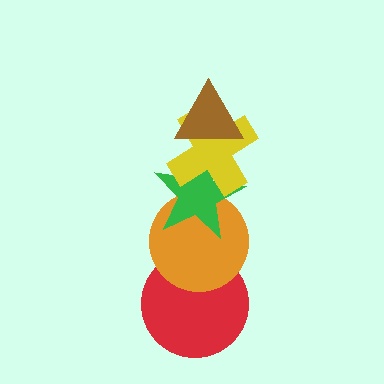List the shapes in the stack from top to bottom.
From top to bottom: the brown triangle, the yellow cross, the green star, the orange circle, the red circle.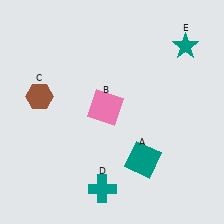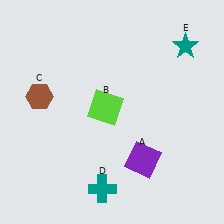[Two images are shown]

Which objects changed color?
A changed from teal to purple. B changed from pink to lime.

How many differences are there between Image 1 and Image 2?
There are 2 differences between the two images.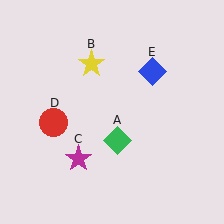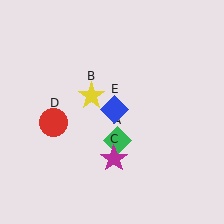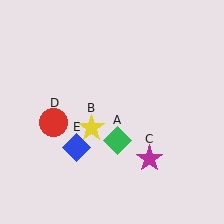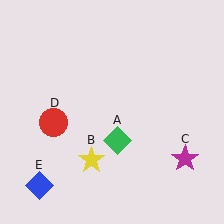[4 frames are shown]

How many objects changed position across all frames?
3 objects changed position: yellow star (object B), magenta star (object C), blue diamond (object E).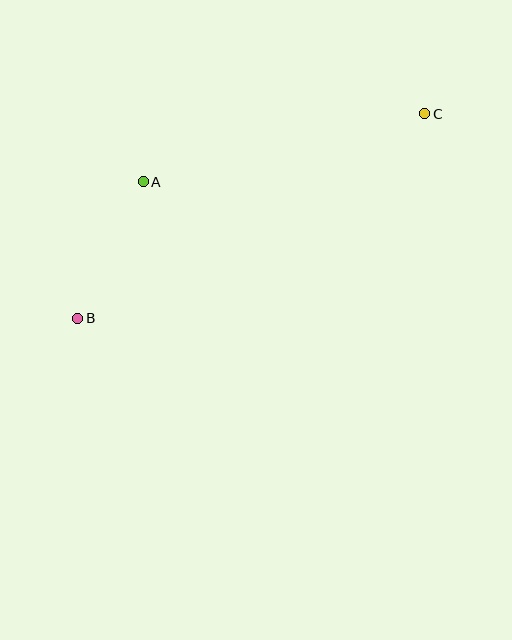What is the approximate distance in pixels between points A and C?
The distance between A and C is approximately 290 pixels.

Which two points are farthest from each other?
Points B and C are farthest from each other.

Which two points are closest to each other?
Points A and B are closest to each other.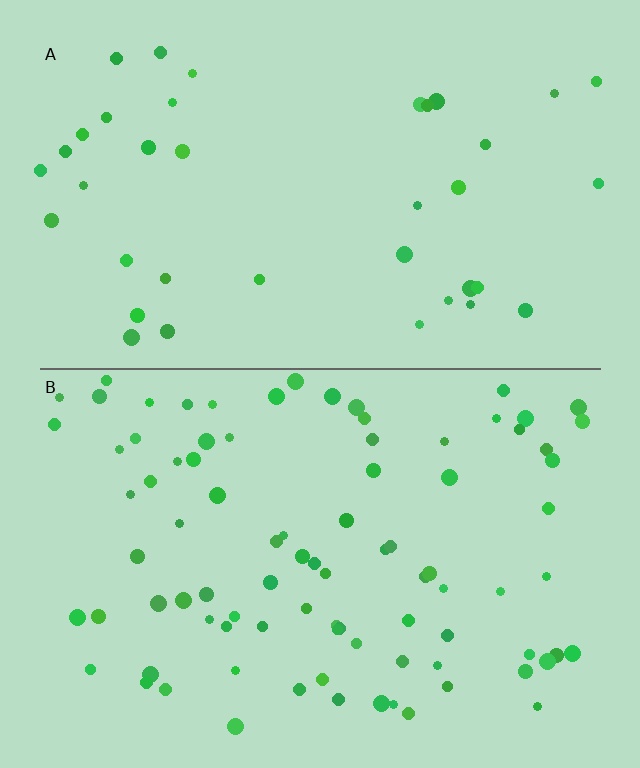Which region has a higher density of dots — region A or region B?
B (the bottom).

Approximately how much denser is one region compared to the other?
Approximately 2.3× — region B over region A.